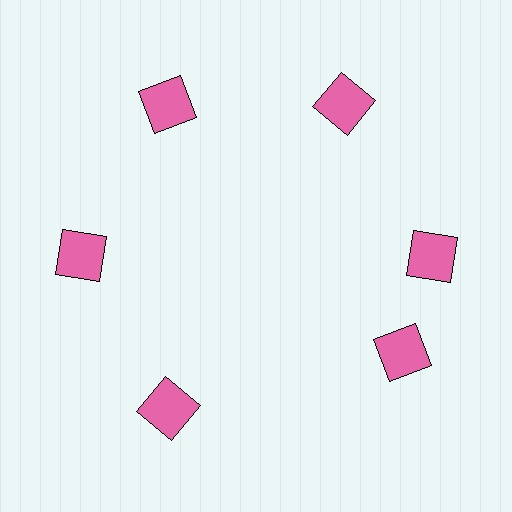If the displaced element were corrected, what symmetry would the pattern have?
It would have 6-fold rotational symmetry — the pattern would map onto itself every 60 degrees.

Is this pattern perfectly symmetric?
No. The 6 pink squares are arranged in a ring, but one element near the 5 o'clock position is rotated out of alignment along the ring, breaking the 6-fold rotational symmetry.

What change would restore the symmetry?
The symmetry would be restored by rotating it back into even spacing with its neighbors so that all 6 squares sit at equal angles and equal distance from the center.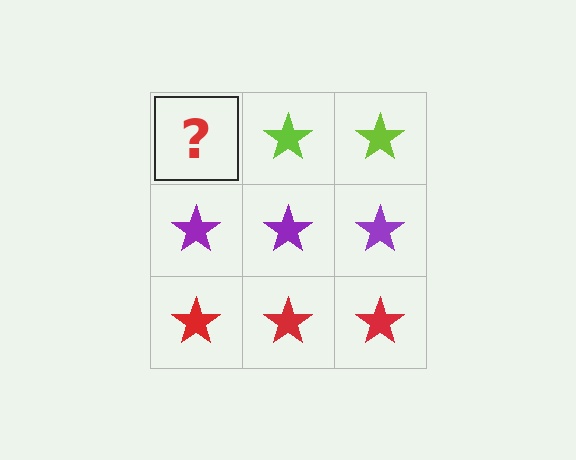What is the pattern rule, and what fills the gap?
The rule is that each row has a consistent color. The gap should be filled with a lime star.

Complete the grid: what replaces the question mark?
The question mark should be replaced with a lime star.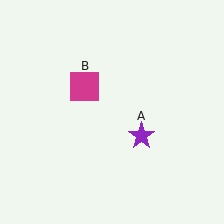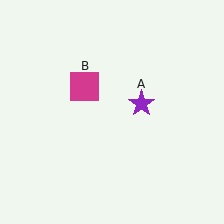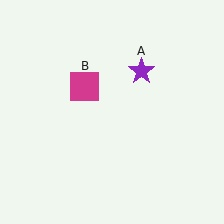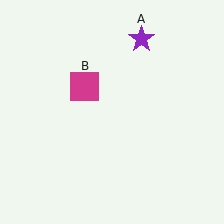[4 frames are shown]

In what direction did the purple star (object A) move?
The purple star (object A) moved up.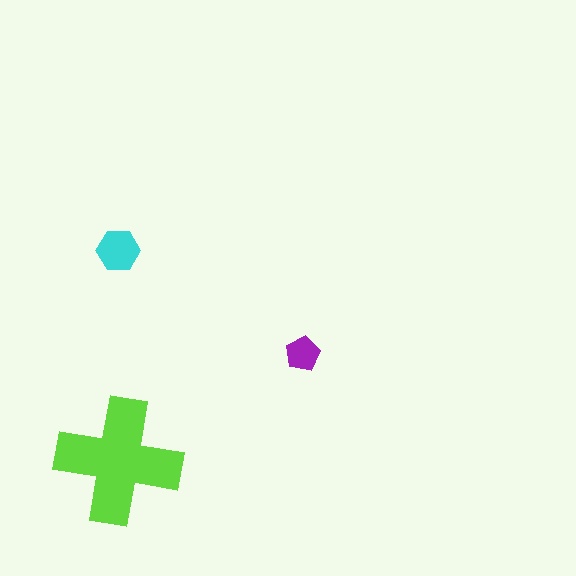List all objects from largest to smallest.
The lime cross, the cyan hexagon, the purple pentagon.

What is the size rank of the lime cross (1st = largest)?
1st.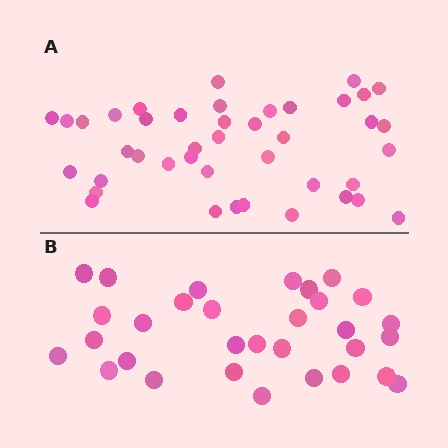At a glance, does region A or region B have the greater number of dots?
Region A (the top region) has more dots.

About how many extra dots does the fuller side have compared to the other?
Region A has roughly 12 or so more dots than region B.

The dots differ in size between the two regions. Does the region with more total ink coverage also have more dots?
No. Region B has more total ink coverage because its dots are larger, but region A actually contains more individual dots. Total area can be misleading — the number of items is what matters here.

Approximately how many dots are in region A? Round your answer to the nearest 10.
About 40 dots. (The exact count is 42, which rounds to 40.)